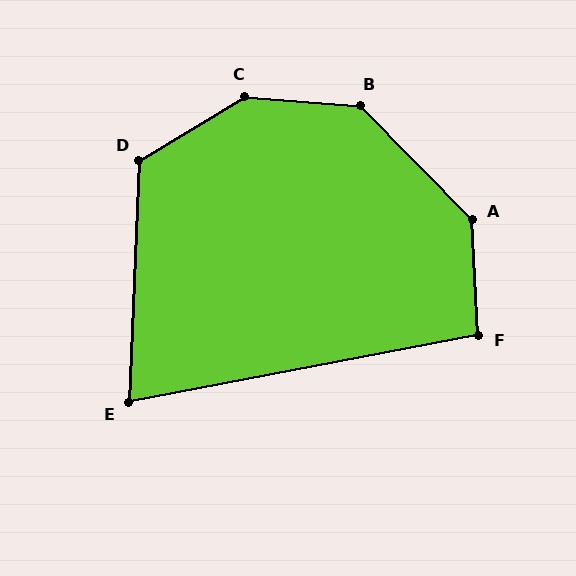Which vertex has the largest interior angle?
C, at approximately 144 degrees.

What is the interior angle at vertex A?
Approximately 139 degrees (obtuse).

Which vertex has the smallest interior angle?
E, at approximately 77 degrees.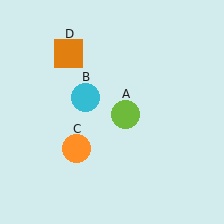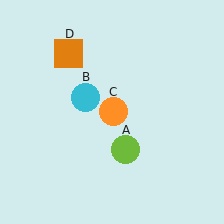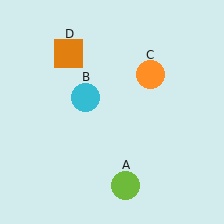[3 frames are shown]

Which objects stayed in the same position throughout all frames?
Cyan circle (object B) and orange square (object D) remained stationary.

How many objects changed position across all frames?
2 objects changed position: lime circle (object A), orange circle (object C).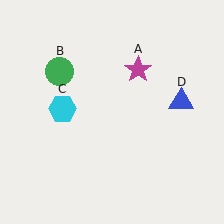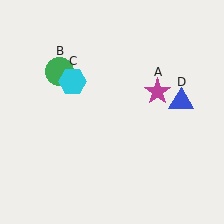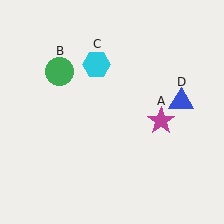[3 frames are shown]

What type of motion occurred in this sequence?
The magenta star (object A), cyan hexagon (object C) rotated clockwise around the center of the scene.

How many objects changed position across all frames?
2 objects changed position: magenta star (object A), cyan hexagon (object C).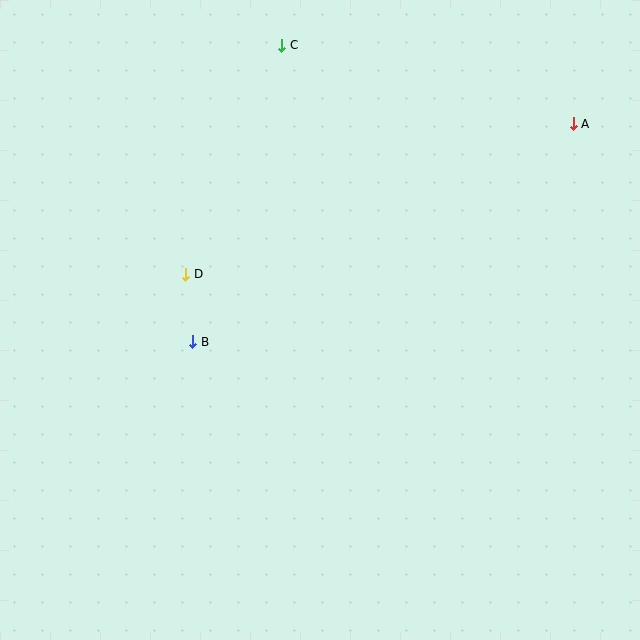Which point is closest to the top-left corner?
Point C is closest to the top-left corner.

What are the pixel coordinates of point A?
Point A is at (573, 124).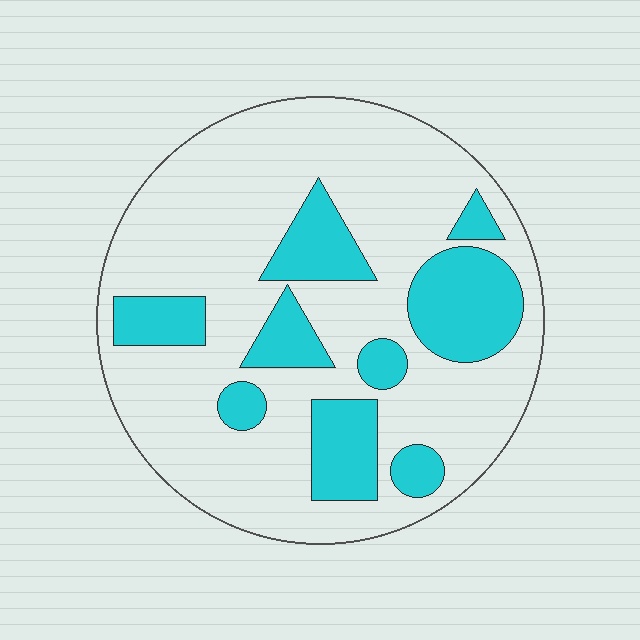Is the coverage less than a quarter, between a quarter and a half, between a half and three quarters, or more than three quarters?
Between a quarter and a half.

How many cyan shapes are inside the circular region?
9.